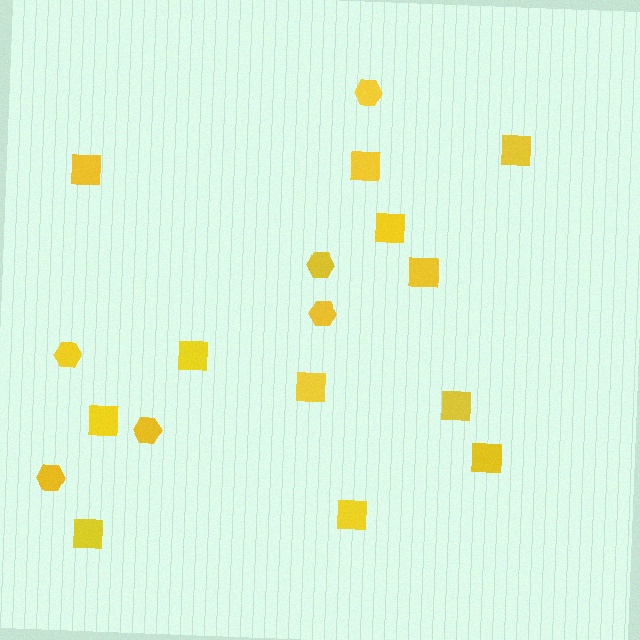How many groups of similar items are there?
There are 2 groups: one group of hexagons (6) and one group of squares (12).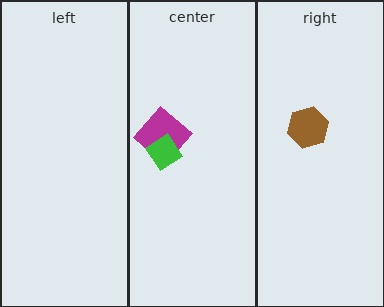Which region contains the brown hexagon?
The right region.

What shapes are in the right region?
The brown hexagon.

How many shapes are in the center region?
2.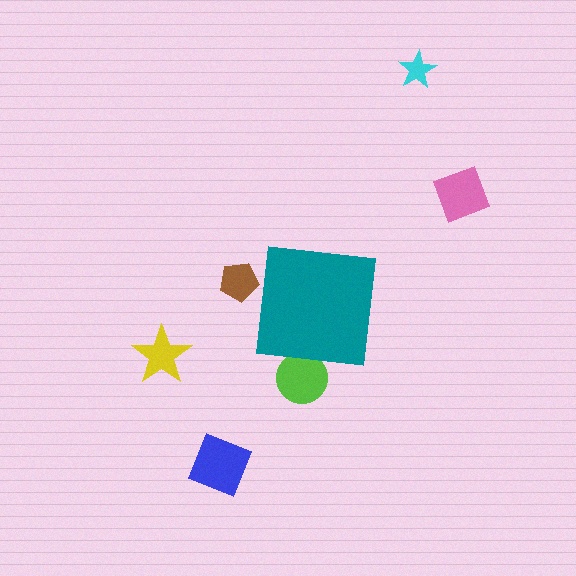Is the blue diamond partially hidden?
No, the blue diamond is fully visible.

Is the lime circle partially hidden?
Yes, the lime circle is partially hidden behind the teal square.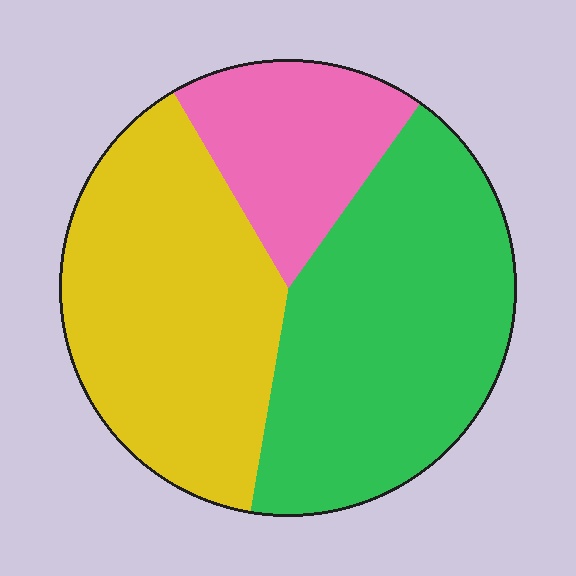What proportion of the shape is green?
Green takes up about two fifths (2/5) of the shape.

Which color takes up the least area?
Pink, at roughly 20%.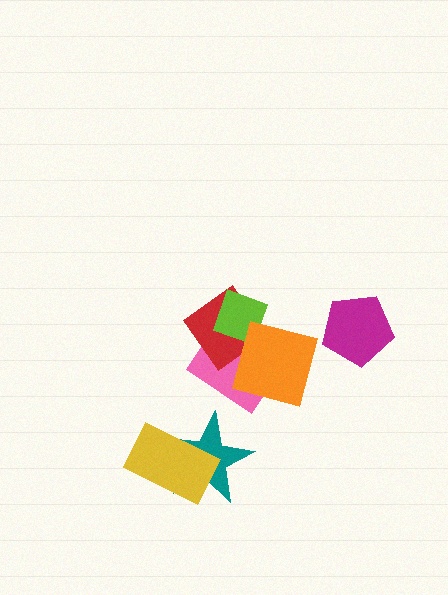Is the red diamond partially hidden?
Yes, it is partially covered by another shape.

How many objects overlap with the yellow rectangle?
1 object overlaps with the yellow rectangle.